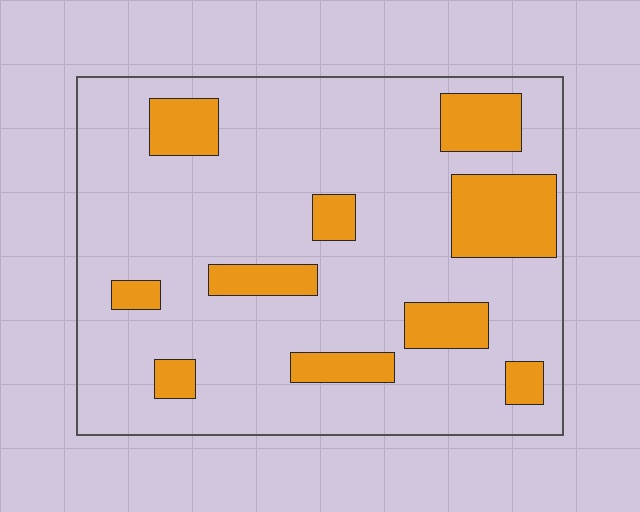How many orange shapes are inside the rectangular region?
10.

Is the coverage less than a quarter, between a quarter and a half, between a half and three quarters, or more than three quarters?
Less than a quarter.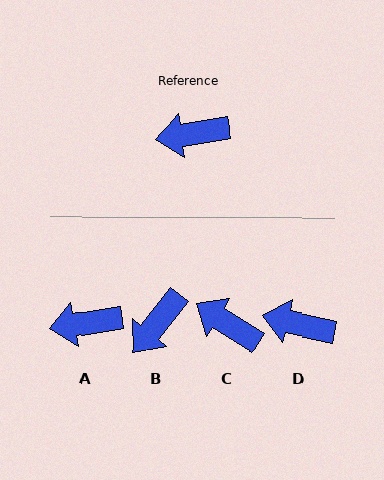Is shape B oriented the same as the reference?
No, it is off by about 42 degrees.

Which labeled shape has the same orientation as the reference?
A.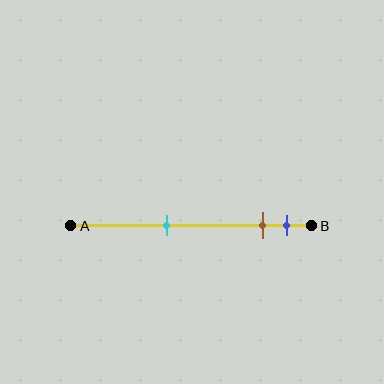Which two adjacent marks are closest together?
The brown and blue marks are the closest adjacent pair.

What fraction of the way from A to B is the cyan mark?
The cyan mark is approximately 40% (0.4) of the way from A to B.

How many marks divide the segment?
There are 3 marks dividing the segment.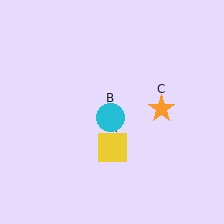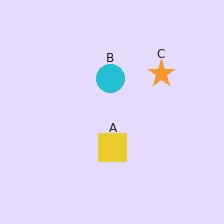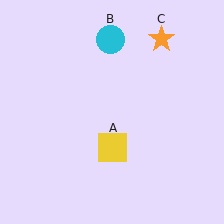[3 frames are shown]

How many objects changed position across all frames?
2 objects changed position: cyan circle (object B), orange star (object C).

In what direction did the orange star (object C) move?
The orange star (object C) moved up.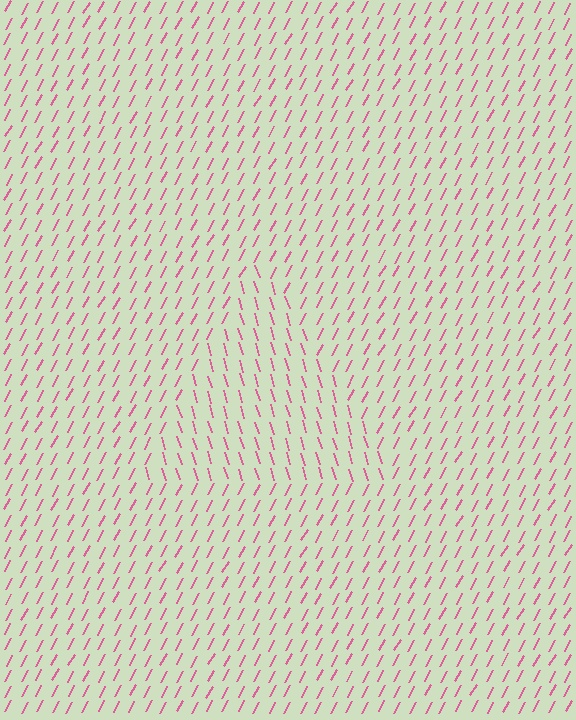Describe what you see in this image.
The image is filled with small pink line segments. A triangle region in the image has lines oriented differently from the surrounding lines, creating a visible texture boundary.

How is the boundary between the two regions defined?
The boundary is defined purely by a change in line orientation (approximately 45 degrees difference). All lines are the same color and thickness.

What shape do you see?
I see a triangle.